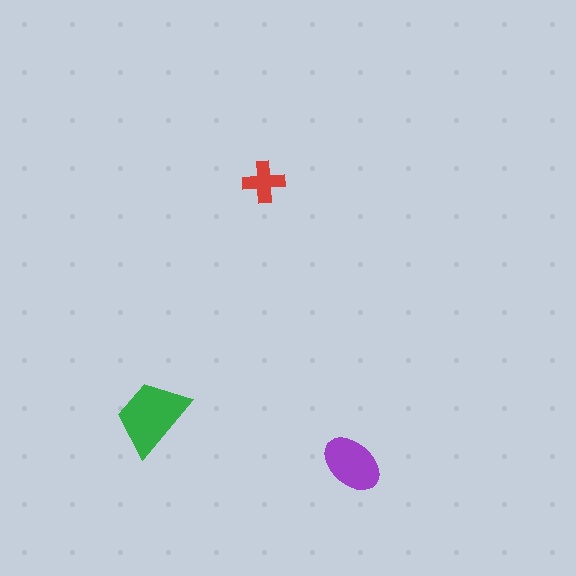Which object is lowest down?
The purple ellipse is bottommost.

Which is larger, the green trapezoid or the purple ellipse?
The green trapezoid.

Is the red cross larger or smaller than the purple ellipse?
Smaller.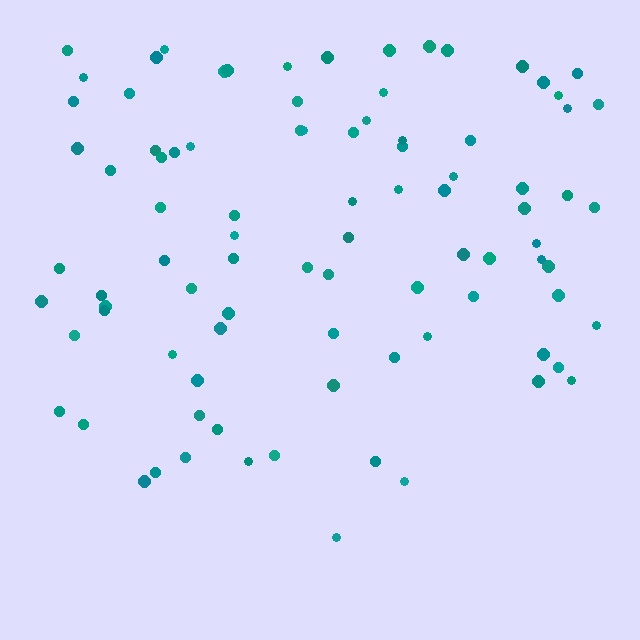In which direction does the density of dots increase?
From bottom to top, with the top side densest.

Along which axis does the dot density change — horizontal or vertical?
Vertical.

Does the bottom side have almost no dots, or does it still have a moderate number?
Still a moderate number, just noticeably fewer than the top.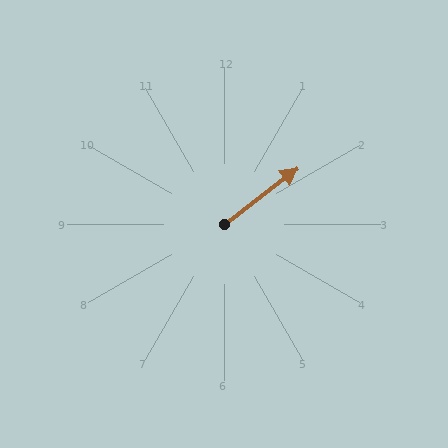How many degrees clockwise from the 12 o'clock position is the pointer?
Approximately 53 degrees.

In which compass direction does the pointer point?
Northeast.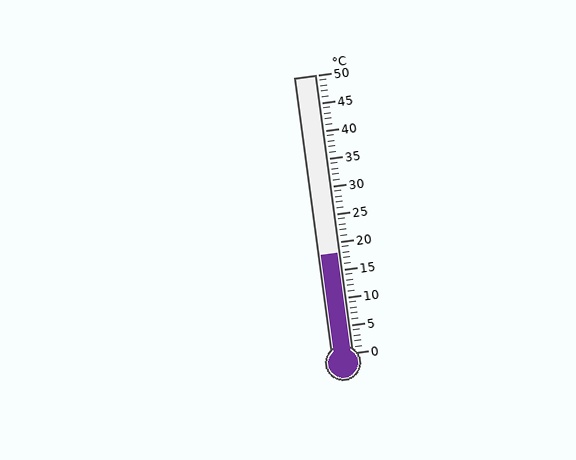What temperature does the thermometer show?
The thermometer shows approximately 18°C.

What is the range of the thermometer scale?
The thermometer scale ranges from 0°C to 50°C.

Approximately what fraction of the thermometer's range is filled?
The thermometer is filled to approximately 35% of its range.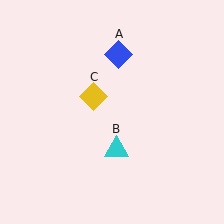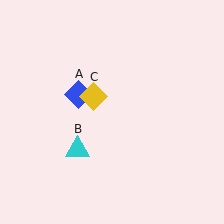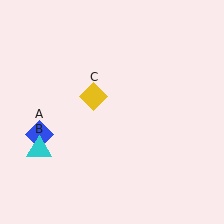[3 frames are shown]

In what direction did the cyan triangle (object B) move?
The cyan triangle (object B) moved left.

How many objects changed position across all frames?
2 objects changed position: blue diamond (object A), cyan triangle (object B).